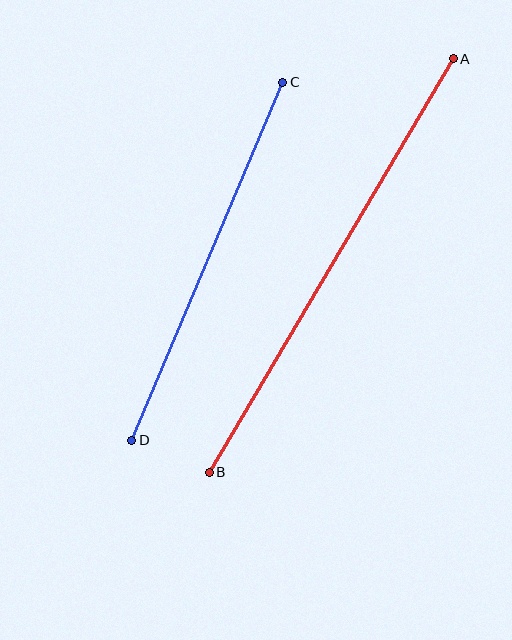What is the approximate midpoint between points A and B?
The midpoint is at approximately (331, 265) pixels.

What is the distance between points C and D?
The distance is approximately 388 pixels.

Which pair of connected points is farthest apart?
Points A and B are farthest apart.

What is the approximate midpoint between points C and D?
The midpoint is at approximately (207, 261) pixels.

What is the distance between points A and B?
The distance is approximately 480 pixels.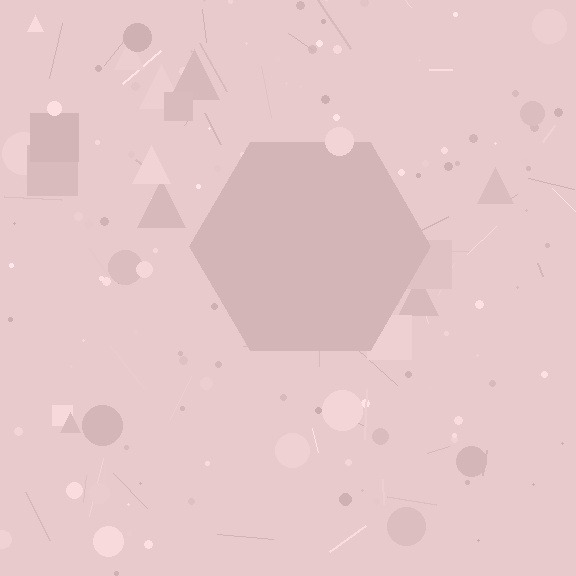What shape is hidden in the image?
A hexagon is hidden in the image.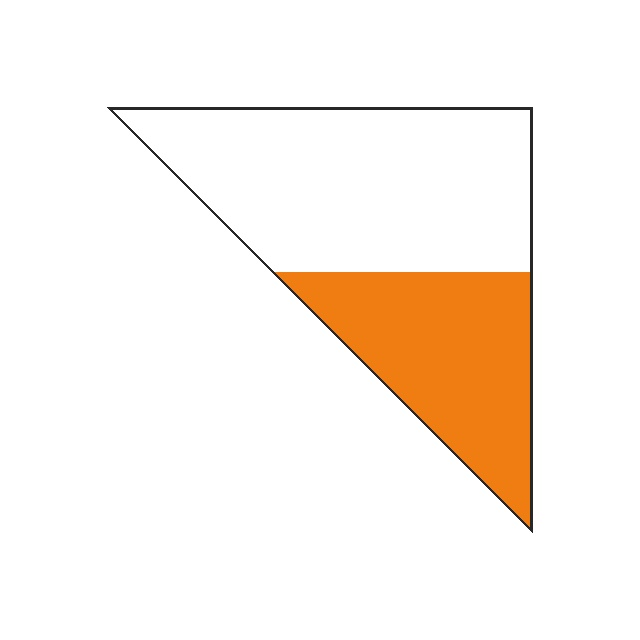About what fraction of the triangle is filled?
About three eighths (3/8).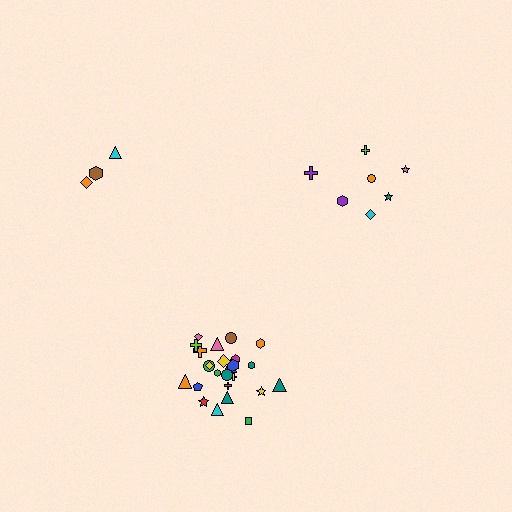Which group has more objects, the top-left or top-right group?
The top-right group.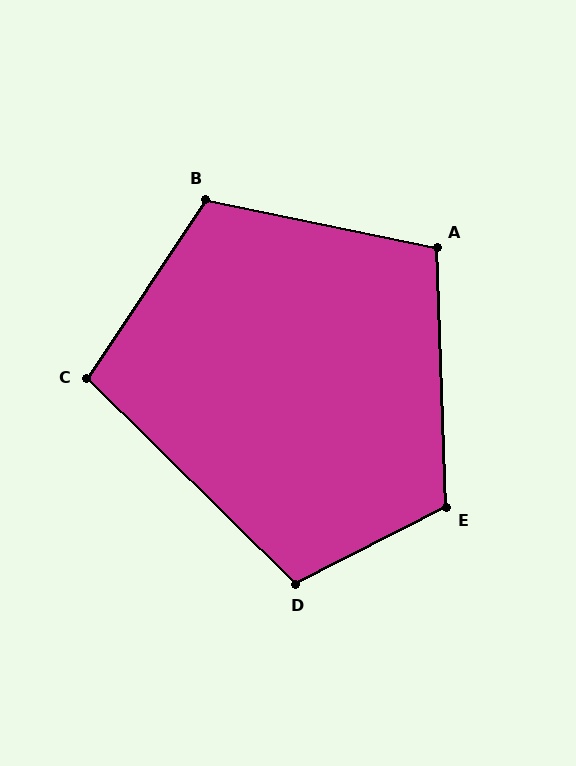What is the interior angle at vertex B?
Approximately 112 degrees (obtuse).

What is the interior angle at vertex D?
Approximately 108 degrees (obtuse).